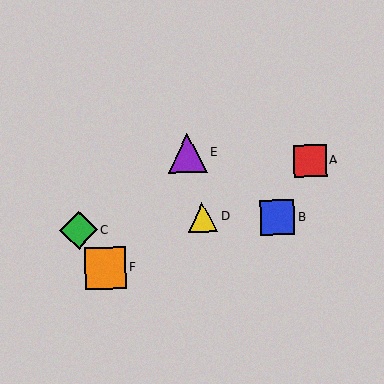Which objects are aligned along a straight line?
Objects A, D, F are aligned along a straight line.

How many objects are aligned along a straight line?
3 objects (A, D, F) are aligned along a straight line.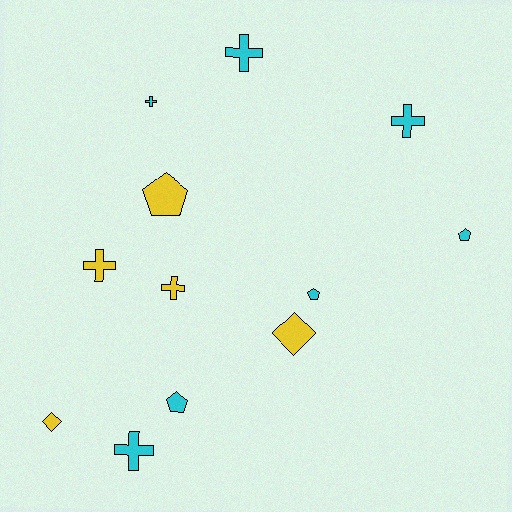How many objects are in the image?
There are 12 objects.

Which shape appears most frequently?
Cross, with 6 objects.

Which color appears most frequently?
Cyan, with 7 objects.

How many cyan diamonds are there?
There are no cyan diamonds.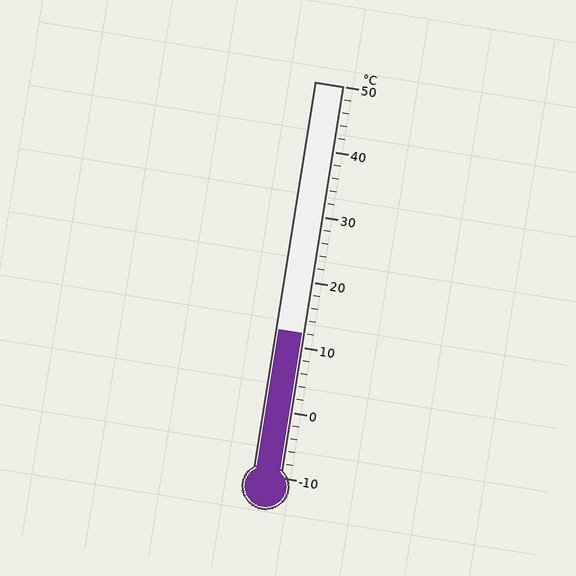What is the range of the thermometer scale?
The thermometer scale ranges from -10°C to 50°C.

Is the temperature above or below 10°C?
The temperature is above 10°C.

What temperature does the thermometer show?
The thermometer shows approximately 12°C.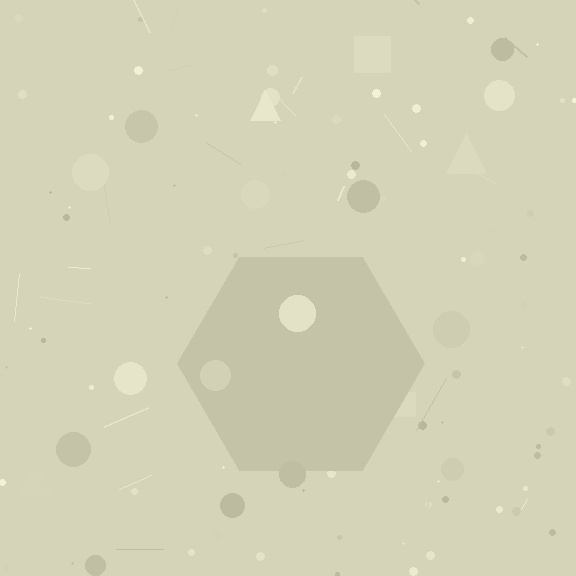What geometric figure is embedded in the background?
A hexagon is embedded in the background.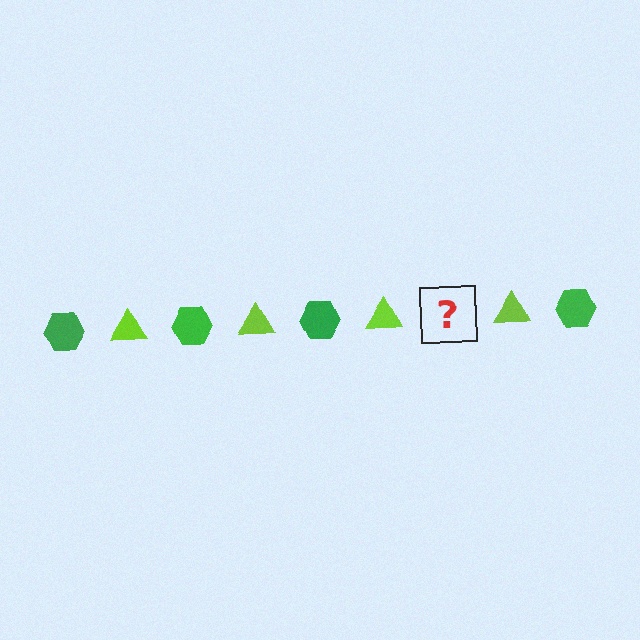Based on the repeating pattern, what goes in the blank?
The blank should be a green hexagon.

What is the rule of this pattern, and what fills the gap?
The rule is that the pattern alternates between green hexagon and lime triangle. The gap should be filled with a green hexagon.